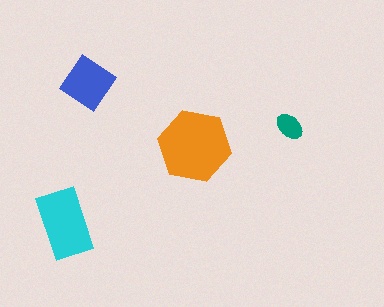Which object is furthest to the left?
The cyan rectangle is leftmost.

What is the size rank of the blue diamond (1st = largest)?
3rd.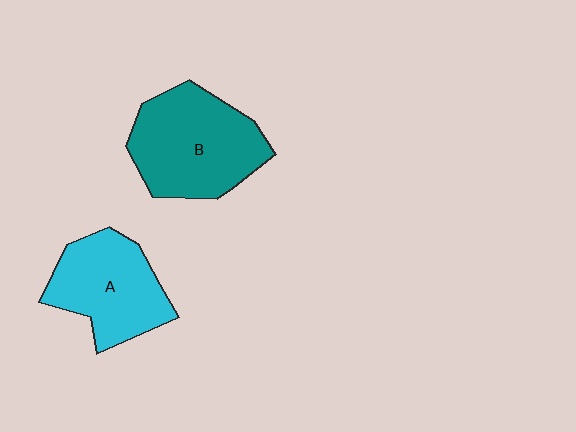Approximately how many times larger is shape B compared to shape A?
Approximately 1.2 times.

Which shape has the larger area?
Shape B (teal).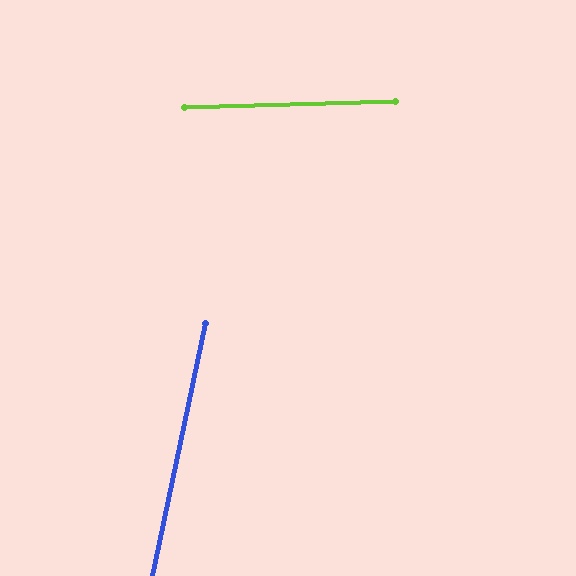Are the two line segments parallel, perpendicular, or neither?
Neither parallel nor perpendicular — they differ by about 77°.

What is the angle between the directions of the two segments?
Approximately 77 degrees.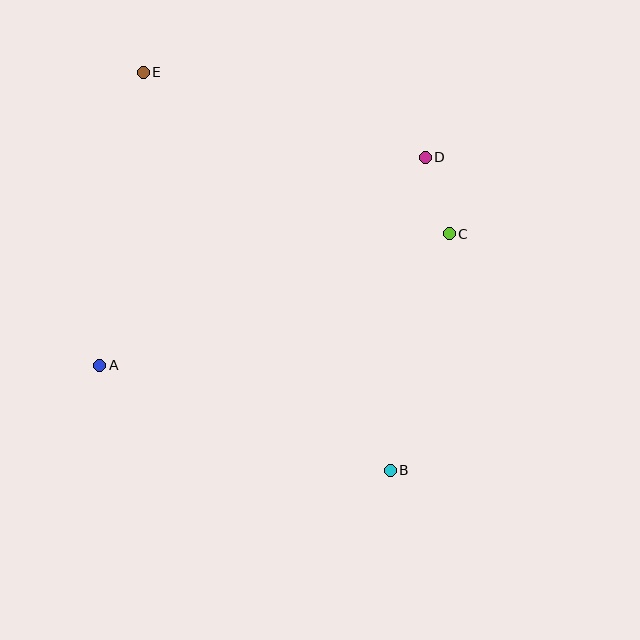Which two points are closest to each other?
Points C and D are closest to each other.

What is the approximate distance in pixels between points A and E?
The distance between A and E is approximately 296 pixels.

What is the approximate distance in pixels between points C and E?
The distance between C and E is approximately 346 pixels.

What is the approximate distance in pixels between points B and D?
The distance between B and D is approximately 315 pixels.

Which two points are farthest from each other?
Points B and E are farthest from each other.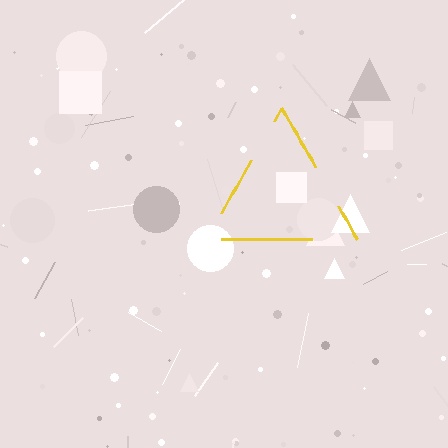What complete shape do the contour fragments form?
The contour fragments form a triangle.